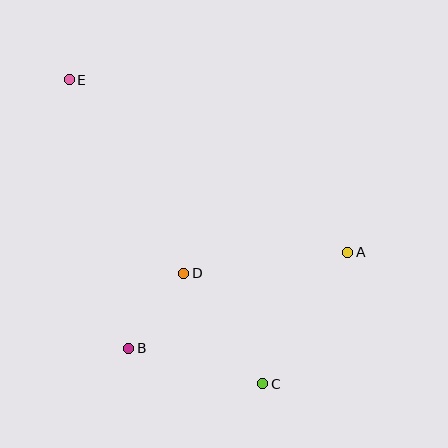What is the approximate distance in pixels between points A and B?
The distance between A and B is approximately 239 pixels.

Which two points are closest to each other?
Points B and D are closest to each other.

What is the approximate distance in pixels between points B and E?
The distance between B and E is approximately 275 pixels.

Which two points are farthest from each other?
Points C and E are farthest from each other.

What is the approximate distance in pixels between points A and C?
The distance between A and C is approximately 157 pixels.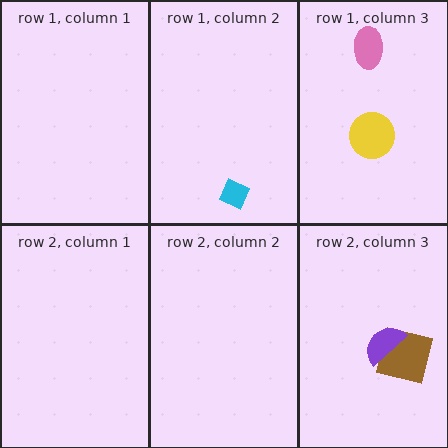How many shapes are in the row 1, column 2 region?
1.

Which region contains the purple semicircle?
The row 2, column 3 region.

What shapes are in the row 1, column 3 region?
The pink ellipse, the yellow circle.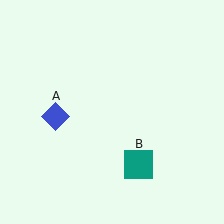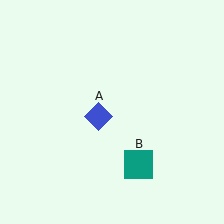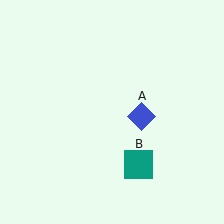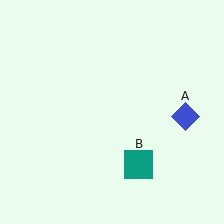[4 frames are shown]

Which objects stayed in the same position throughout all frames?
Teal square (object B) remained stationary.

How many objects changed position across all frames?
1 object changed position: blue diamond (object A).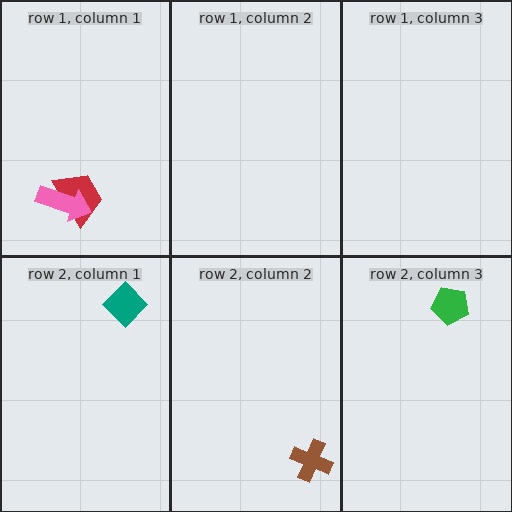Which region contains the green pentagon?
The row 2, column 3 region.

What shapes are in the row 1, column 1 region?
The red trapezoid, the pink arrow.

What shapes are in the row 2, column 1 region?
The teal diamond.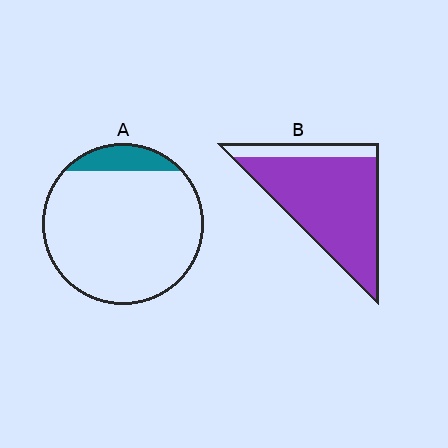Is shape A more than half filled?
No.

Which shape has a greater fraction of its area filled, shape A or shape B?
Shape B.